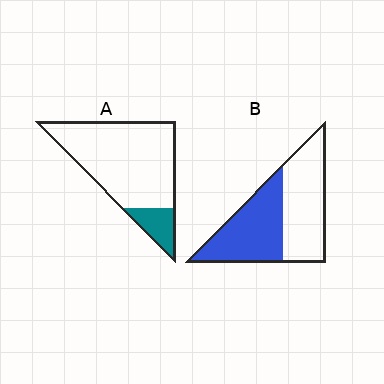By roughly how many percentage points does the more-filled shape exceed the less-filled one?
By roughly 35 percentage points (B over A).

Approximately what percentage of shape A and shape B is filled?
A is approximately 15% and B is approximately 50%.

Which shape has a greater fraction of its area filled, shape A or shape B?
Shape B.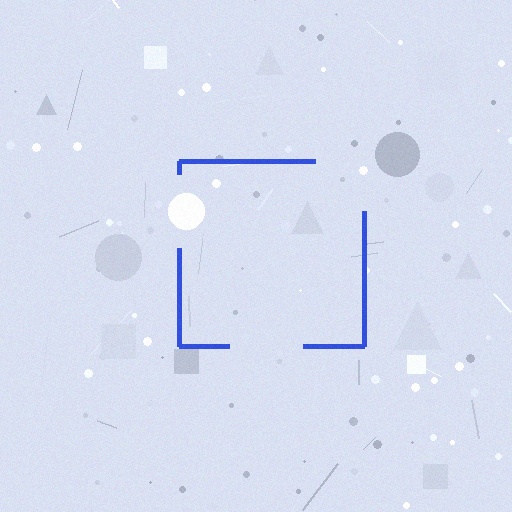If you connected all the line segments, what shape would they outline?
They would outline a square.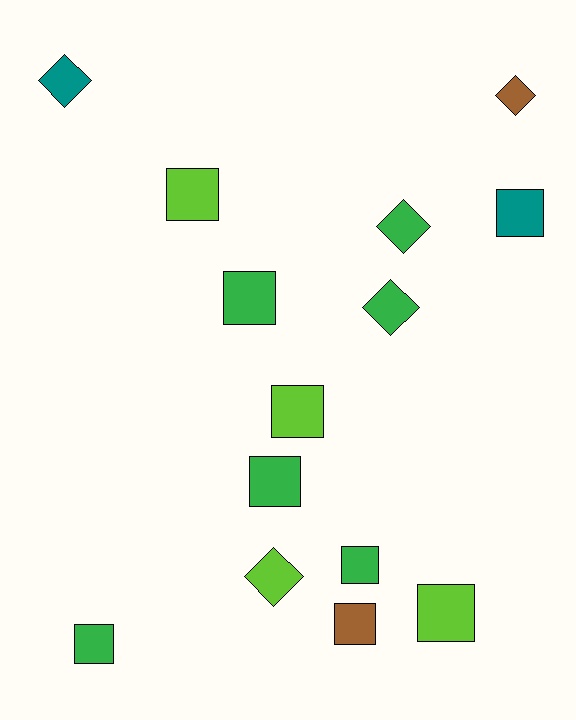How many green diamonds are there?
There are 2 green diamonds.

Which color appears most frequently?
Green, with 6 objects.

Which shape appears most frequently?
Square, with 9 objects.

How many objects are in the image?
There are 14 objects.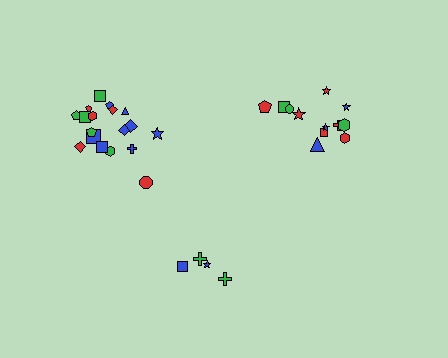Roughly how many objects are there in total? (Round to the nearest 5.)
Roughly 35 objects in total.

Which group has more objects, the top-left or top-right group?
The top-left group.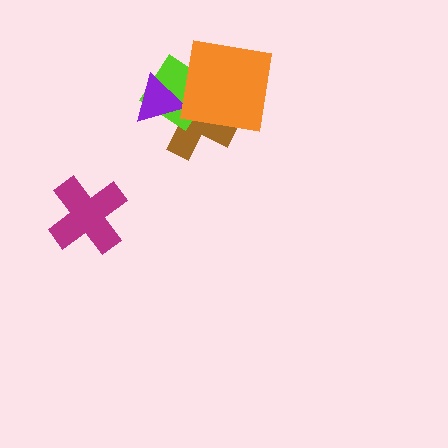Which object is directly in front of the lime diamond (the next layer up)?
The purple triangle is directly in front of the lime diamond.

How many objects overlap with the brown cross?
3 objects overlap with the brown cross.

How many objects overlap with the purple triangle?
2 objects overlap with the purple triangle.